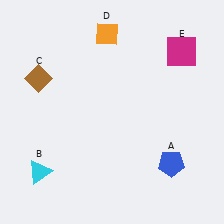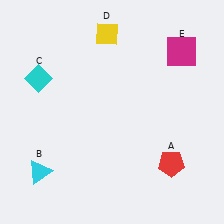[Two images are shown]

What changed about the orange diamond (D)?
In Image 1, D is orange. In Image 2, it changed to yellow.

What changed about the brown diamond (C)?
In Image 1, C is brown. In Image 2, it changed to cyan.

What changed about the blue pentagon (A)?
In Image 1, A is blue. In Image 2, it changed to red.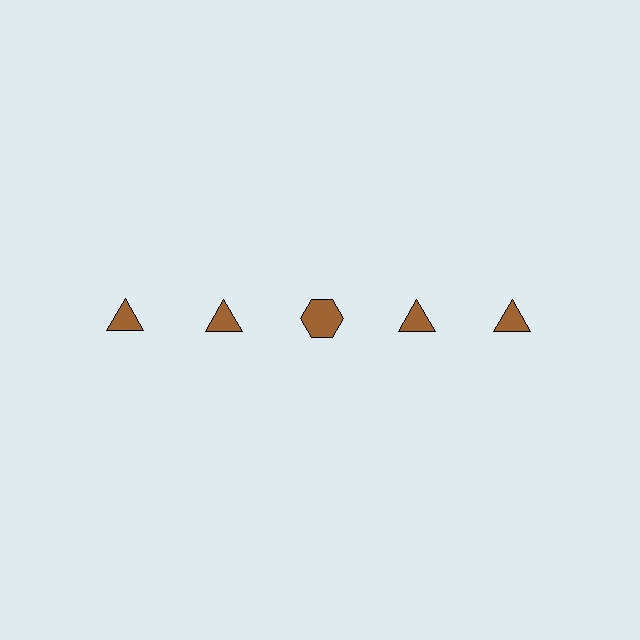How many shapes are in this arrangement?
There are 5 shapes arranged in a grid pattern.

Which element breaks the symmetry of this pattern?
The brown hexagon in the top row, center column breaks the symmetry. All other shapes are brown triangles.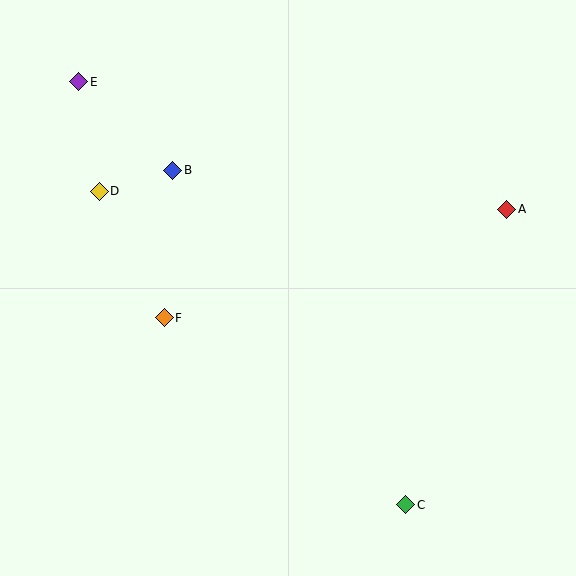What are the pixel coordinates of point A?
Point A is at (507, 209).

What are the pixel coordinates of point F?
Point F is at (164, 318).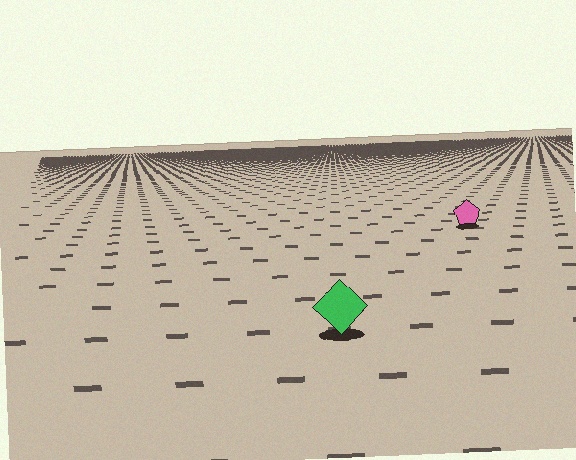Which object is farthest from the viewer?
The pink pentagon is farthest from the viewer. It appears smaller and the ground texture around it is denser.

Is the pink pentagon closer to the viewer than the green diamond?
No. The green diamond is closer — you can tell from the texture gradient: the ground texture is coarser near it.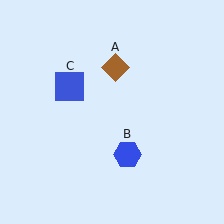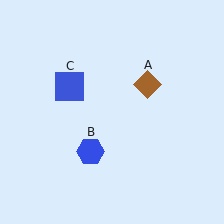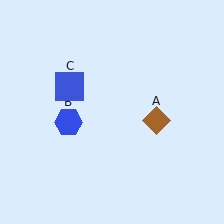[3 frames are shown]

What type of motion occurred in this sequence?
The brown diamond (object A), blue hexagon (object B) rotated clockwise around the center of the scene.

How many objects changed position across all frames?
2 objects changed position: brown diamond (object A), blue hexagon (object B).